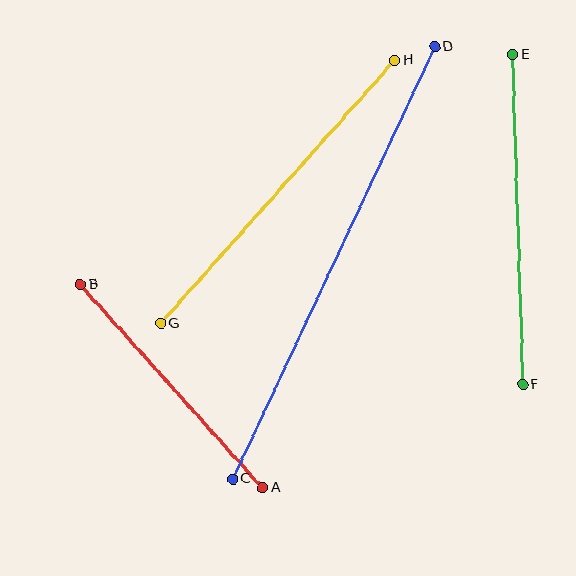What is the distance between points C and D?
The distance is approximately 477 pixels.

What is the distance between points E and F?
The distance is approximately 330 pixels.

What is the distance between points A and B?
The distance is approximately 273 pixels.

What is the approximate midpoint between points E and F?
The midpoint is at approximately (518, 220) pixels.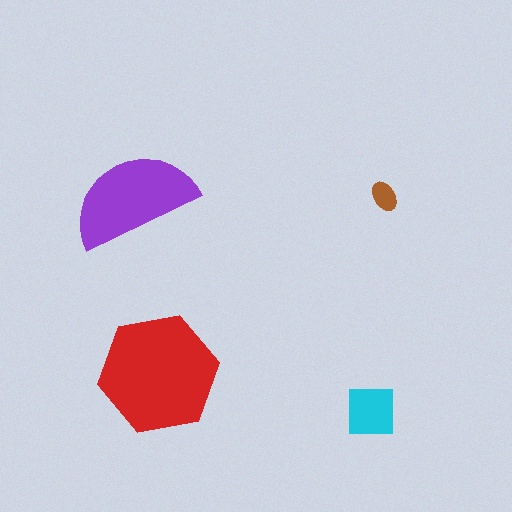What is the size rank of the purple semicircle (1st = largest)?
2nd.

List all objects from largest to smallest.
The red hexagon, the purple semicircle, the cyan square, the brown ellipse.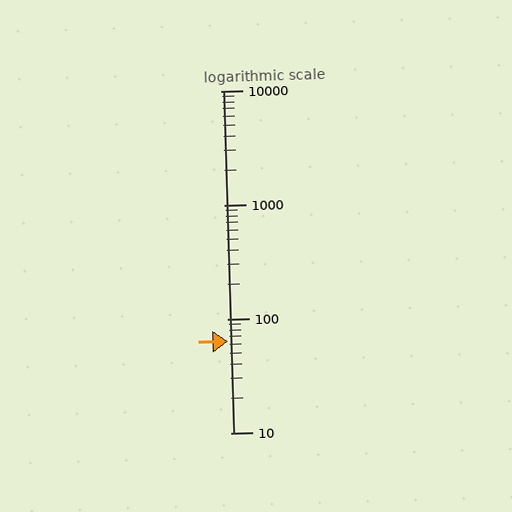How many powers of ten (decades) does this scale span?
The scale spans 3 decades, from 10 to 10000.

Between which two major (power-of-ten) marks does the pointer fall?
The pointer is between 10 and 100.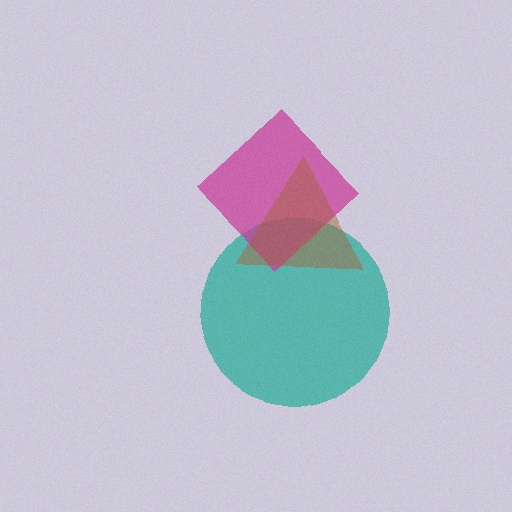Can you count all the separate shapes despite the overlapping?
Yes, there are 3 separate shapes.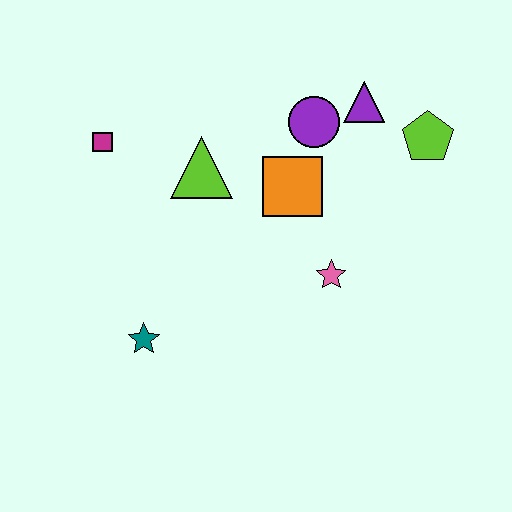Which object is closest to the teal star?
The lime triangle is closest to the teal star.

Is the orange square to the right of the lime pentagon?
No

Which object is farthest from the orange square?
The teal star is farthest from the orange square.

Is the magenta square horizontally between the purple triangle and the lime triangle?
No